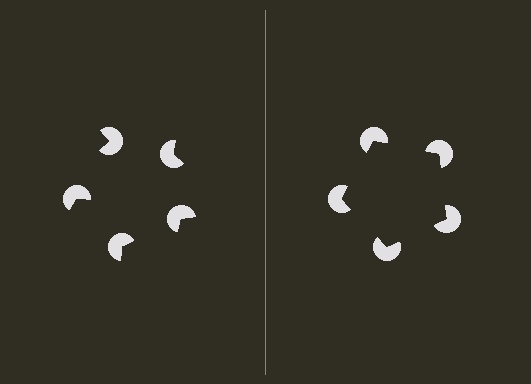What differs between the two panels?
The pac-man discs are positioned identically on both sides; only the wedge orientations differ. On the right they align to a pentagon; on the left they are misaligned.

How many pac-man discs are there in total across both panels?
10 — 5 on each side.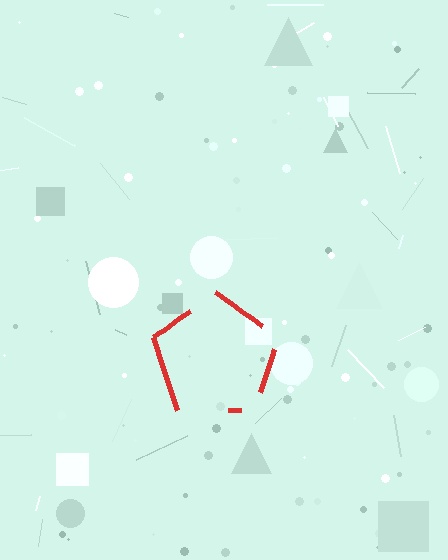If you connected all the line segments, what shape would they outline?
They would outline a pentagon.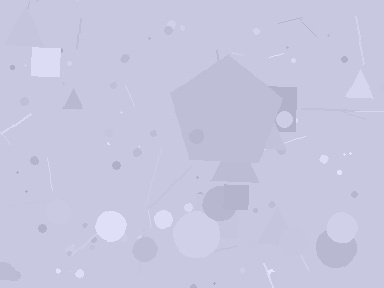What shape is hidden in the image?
A pentagon is hidden in the image.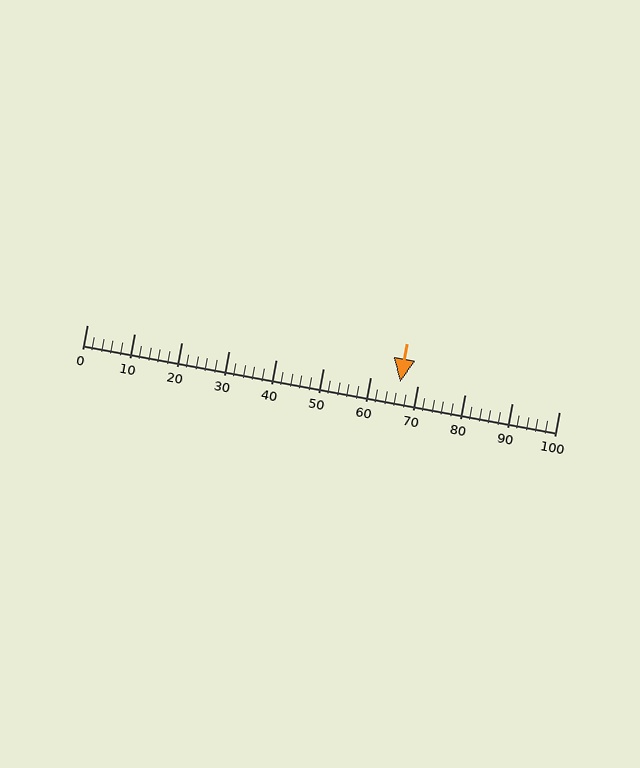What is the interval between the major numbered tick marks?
The major tick marks are spaced 10 units apart.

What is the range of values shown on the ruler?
The ruler shows values from 0 to 100.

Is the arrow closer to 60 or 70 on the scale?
The arrow is closer to 70.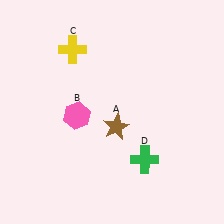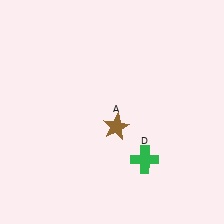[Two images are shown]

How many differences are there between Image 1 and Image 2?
There are 2 differences between the two images.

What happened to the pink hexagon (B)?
The pink hexagon (B) was removed in Image 2. It was in the bottom-left area of Image 1.